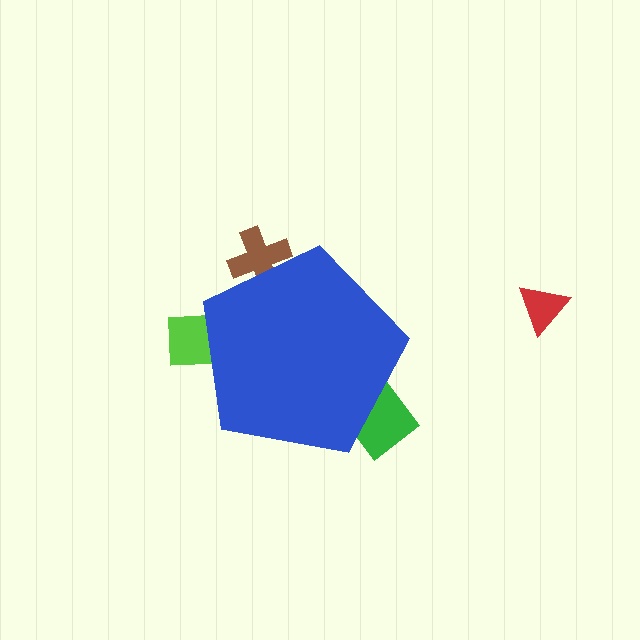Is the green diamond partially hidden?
Yes, the green diamond is partially hidden behind the blue pentagon.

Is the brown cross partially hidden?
Yes, the brown cross is partially hidden behind the blue pentagon.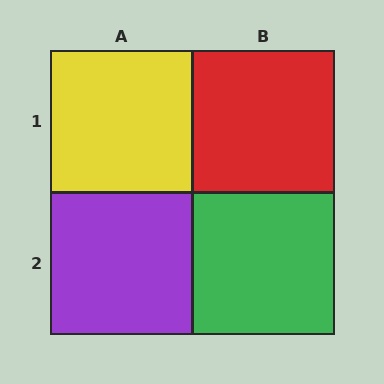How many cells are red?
1 cell is red.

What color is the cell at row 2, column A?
Purple.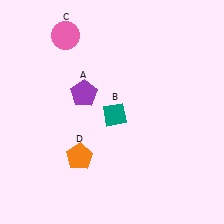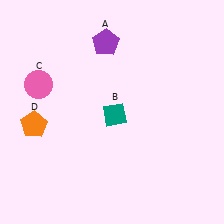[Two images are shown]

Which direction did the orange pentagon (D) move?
The orange pentagon (D) moved left.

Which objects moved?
The objects that moved are: the purple pentagon (A), the pink circle (C), the orange pentagon (D).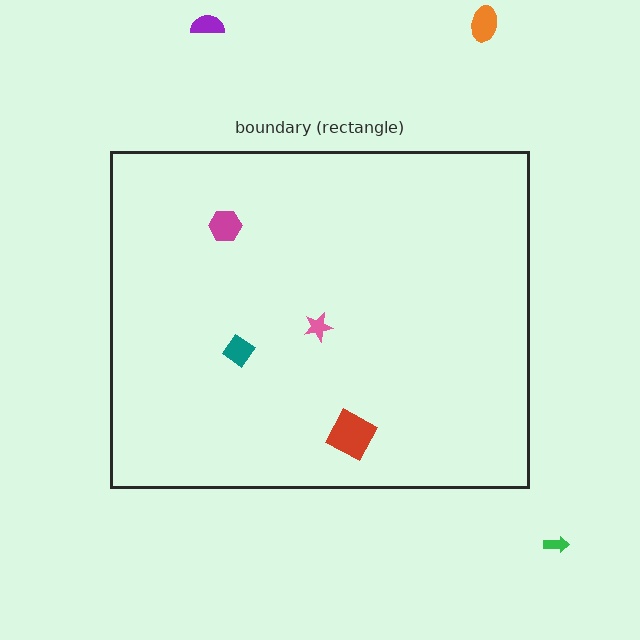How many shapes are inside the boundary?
4 inside, 3 outside.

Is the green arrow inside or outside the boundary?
Outside.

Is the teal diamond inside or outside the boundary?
Inside.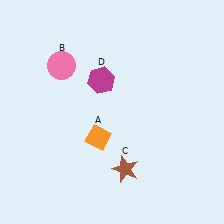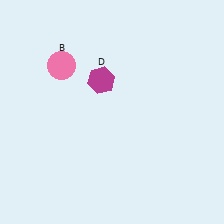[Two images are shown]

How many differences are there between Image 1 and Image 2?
There are 2 differences between the two images.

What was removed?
The brown star (C), the orange diamond (A) were removed in Image 2.